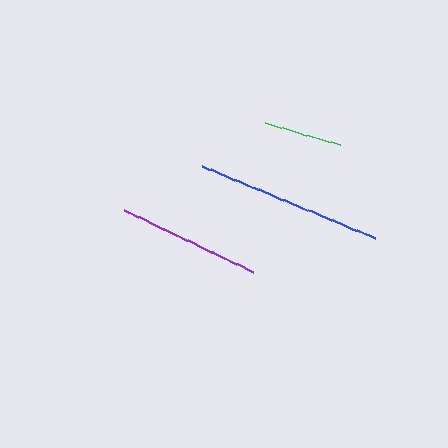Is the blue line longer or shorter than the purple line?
The blue line is longer than the purple line.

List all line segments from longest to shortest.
From longest to shortest: blue, purple, green.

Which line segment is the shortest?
The green line is the shortest at approximately 79 pixels.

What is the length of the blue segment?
The blue segment is approximately 188 pixels long.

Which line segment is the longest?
The blue line is the longest at approximately 188 pixels.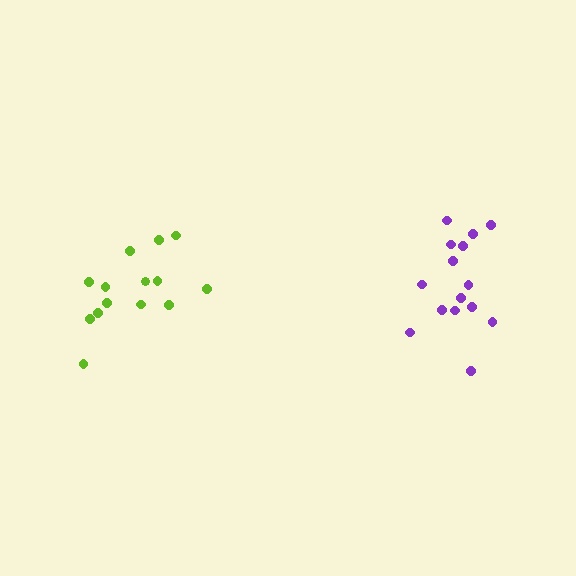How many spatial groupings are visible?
There are 2 spatial groupings.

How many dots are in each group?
Group 1: 14 dots, Group 2: 15 dots (29 total).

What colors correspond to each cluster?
The clusters are colored: lime, purple.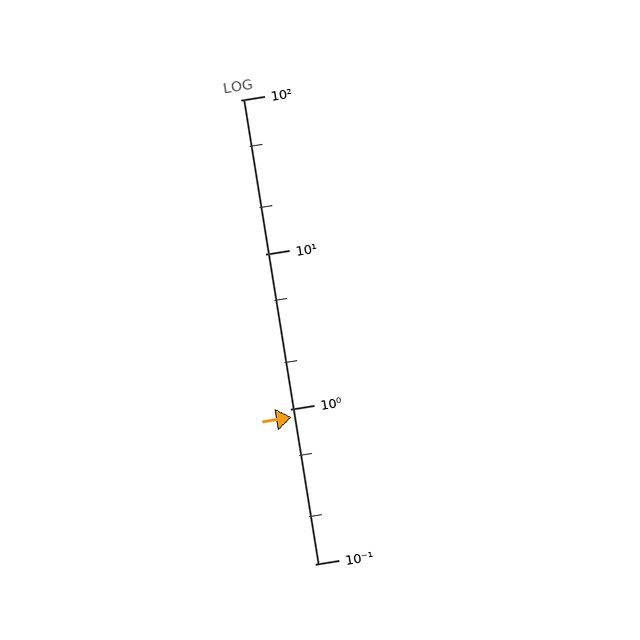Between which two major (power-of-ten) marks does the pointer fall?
The pointer is between 0.1 and 1.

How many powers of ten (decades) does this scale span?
The scale spans 3 decades, from 0.1 to 100.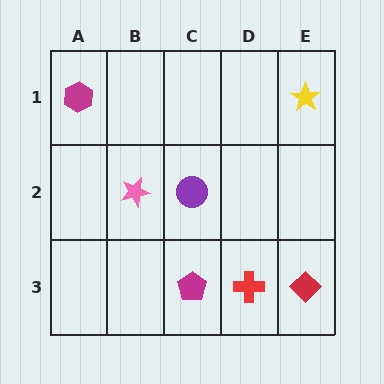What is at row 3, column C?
A magenta pentagon.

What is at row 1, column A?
A magenta hexagon.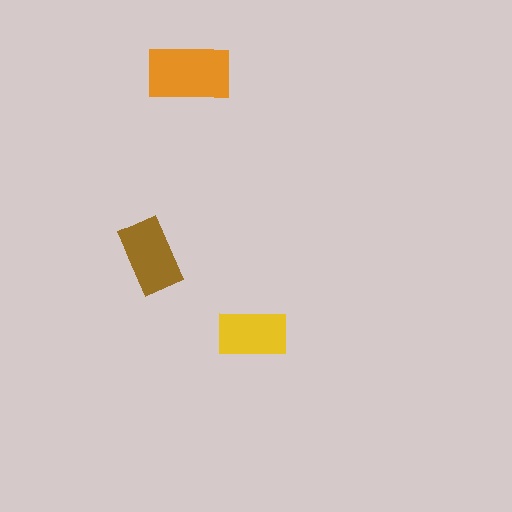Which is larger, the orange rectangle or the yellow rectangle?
The orange one.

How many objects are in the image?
There are 3 objects in the image.